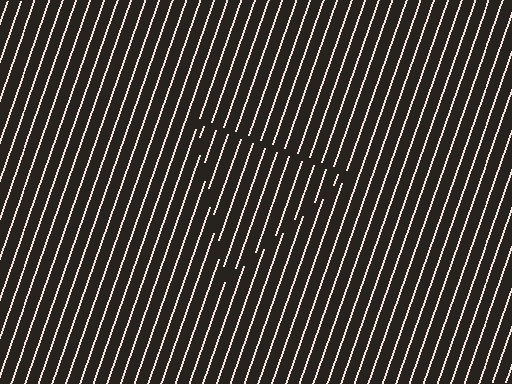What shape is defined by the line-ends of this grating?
An illusory triangle. The interior of the shape contains the same grating, shifted by half a period — the contour is defined by the phase discontinuity where line-ends from the inner and outer gratings abut.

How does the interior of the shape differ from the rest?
The interior of the shape contains the same grating, shifted by half a period — the contour is defined by the phase discontinuity where line-ends from the inner and outer gratings abut.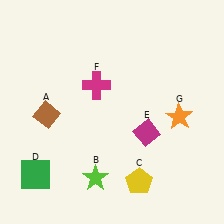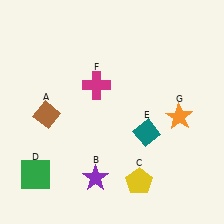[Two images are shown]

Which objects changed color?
B changed from lime to purple. E changed from magenta to teal.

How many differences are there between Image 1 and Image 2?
There are 2 differences between the two images.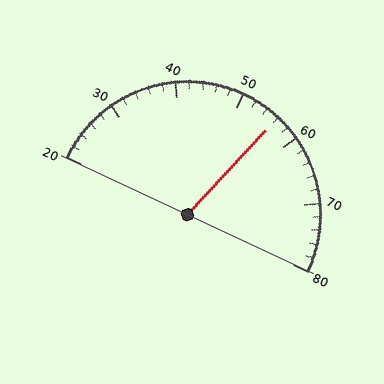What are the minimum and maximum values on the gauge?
The gauge ranges from 20 to 80.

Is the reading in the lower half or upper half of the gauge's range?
The reading is in the upper half of the range (20 to 80).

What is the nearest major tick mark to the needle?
The nearest major tick mark is 60.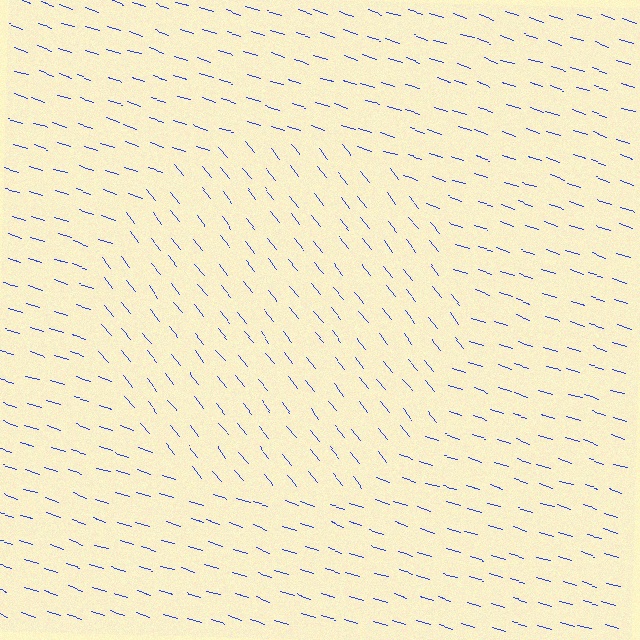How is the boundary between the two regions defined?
The boundary is defined purely by a change in line orientation (approximately 34 degrees difference). All lines are the same color and thickness.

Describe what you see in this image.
The image is filled with small blue line segments. A circle region in the image has lines oriented differently from the surrounding lines, creating a visible texture boundary.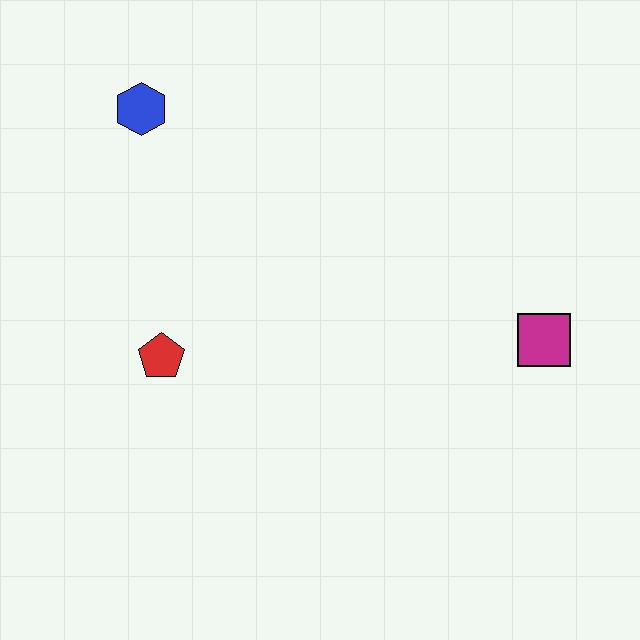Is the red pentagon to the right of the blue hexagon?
Yes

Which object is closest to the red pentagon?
The blue hexagon is closest to the red pentagon.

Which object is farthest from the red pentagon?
The magenta square is farthest from the red pentagon.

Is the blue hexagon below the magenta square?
No